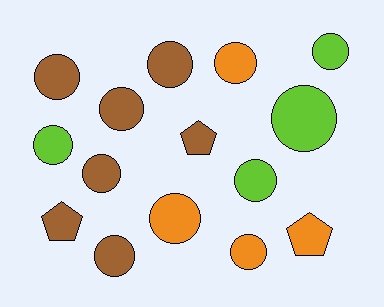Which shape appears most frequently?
Circle, with 12 objects.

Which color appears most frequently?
Brown, with 7 objects.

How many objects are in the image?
There are 15 objects.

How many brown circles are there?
There are 5 brown circles.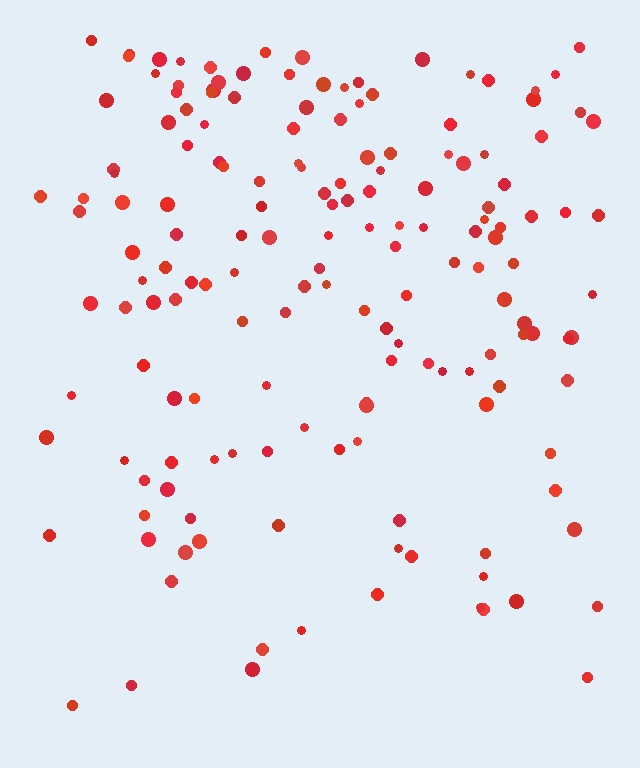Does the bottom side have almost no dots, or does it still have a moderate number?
Still a moderate number, just noticeably fewer than the top.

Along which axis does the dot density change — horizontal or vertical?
Vertical.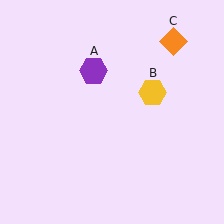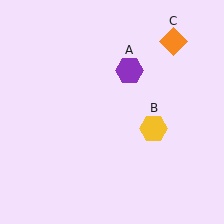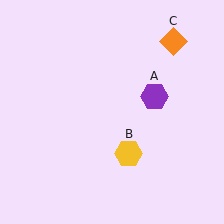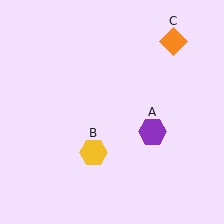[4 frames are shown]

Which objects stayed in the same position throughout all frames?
Orange diamond (object C) remained stationary.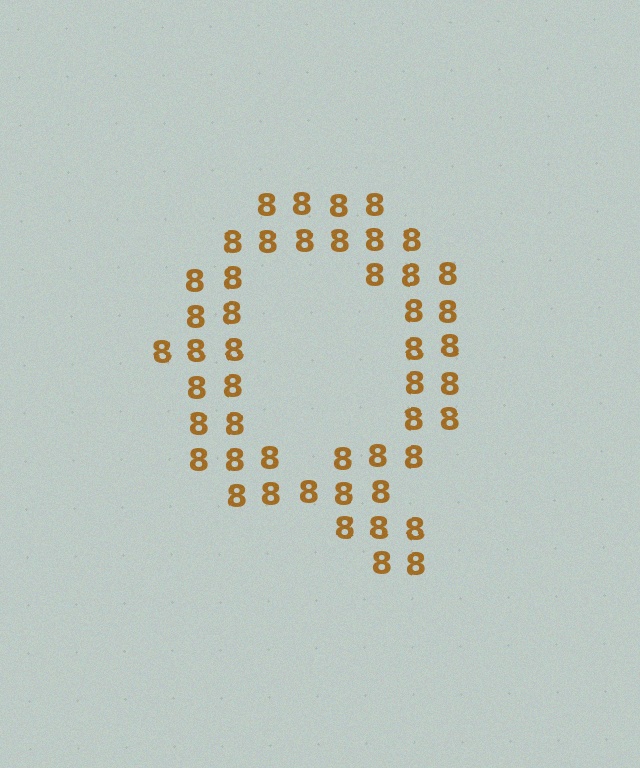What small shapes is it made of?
It is made of small digit 8's.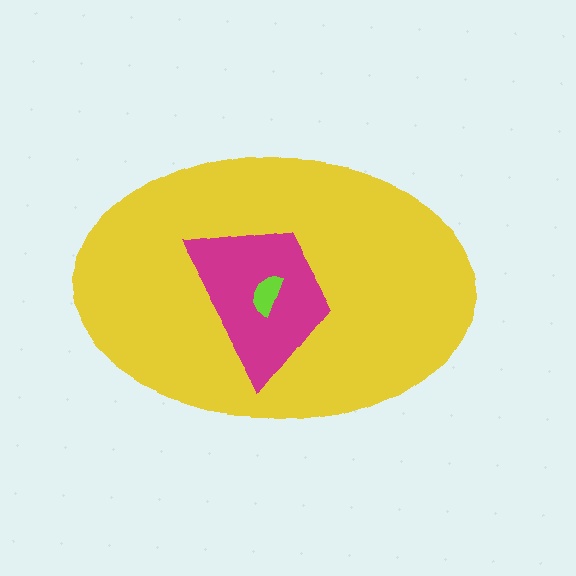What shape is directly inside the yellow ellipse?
The magenta trapezoid.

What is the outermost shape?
The yellow ellipse.